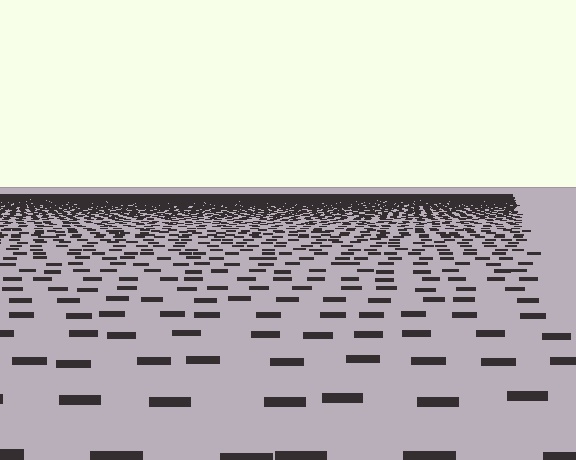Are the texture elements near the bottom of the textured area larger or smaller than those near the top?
Larger. Near the bottom, elements are closer to the viewer and appear at a bigger on-screen size.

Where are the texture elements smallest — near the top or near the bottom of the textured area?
Near the top.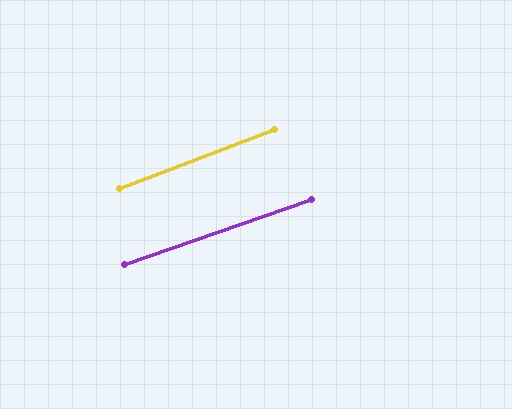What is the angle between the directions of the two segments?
Approximately 2 degrees.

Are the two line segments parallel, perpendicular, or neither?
Parallel — their directions differ by only 1.6°.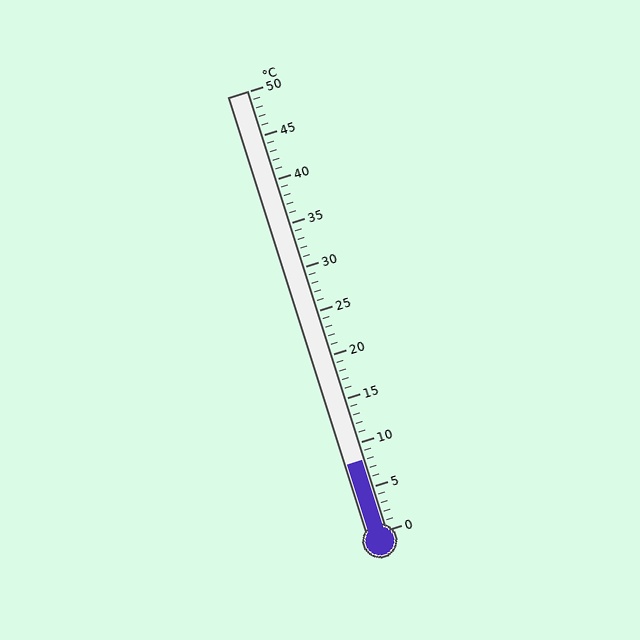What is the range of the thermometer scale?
The thermometer scale ranges from 0°C to 50°C.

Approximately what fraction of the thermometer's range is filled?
The thermometer is filled to approximately 15% of its range.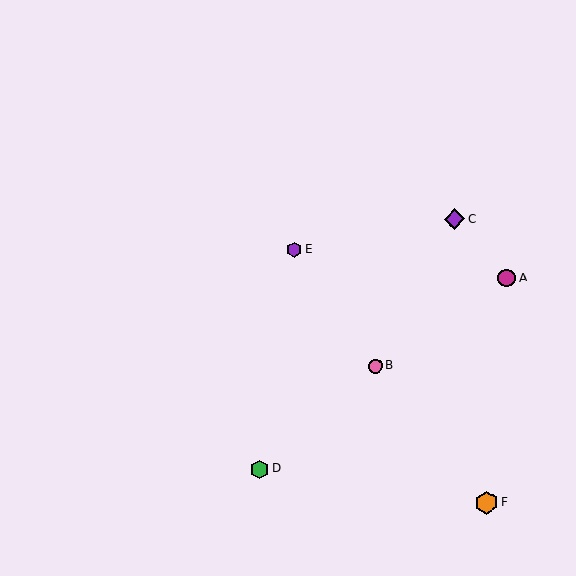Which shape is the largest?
The orange hexagon (labeled F) is the largest.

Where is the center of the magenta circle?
The center of the magenta circle is at (507, 278).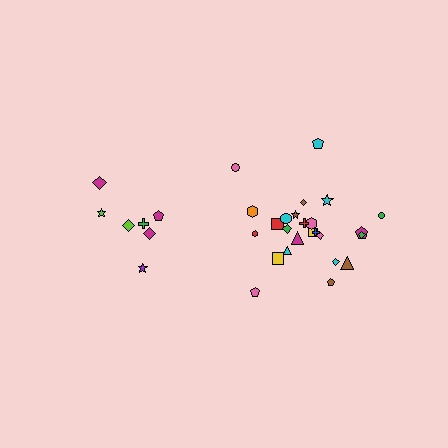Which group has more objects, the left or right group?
The right group.